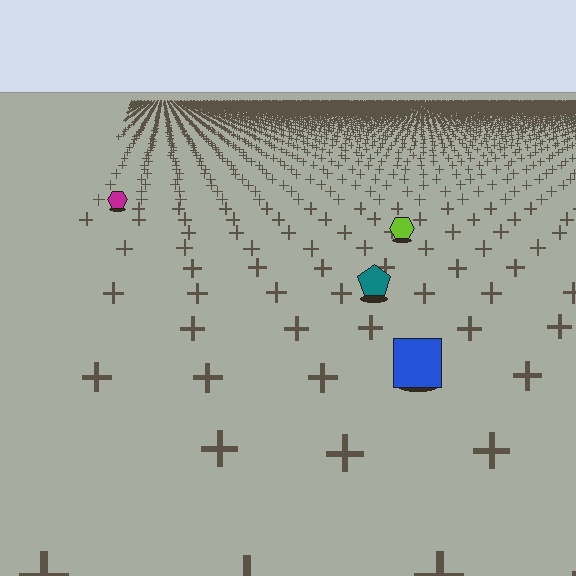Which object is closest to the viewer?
The blue square is closest. The texture marks near it are larger and more spread out.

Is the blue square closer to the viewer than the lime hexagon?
Yes. The blue square is closer — you can tell from the texture gradient: the ground texture is coarser near it.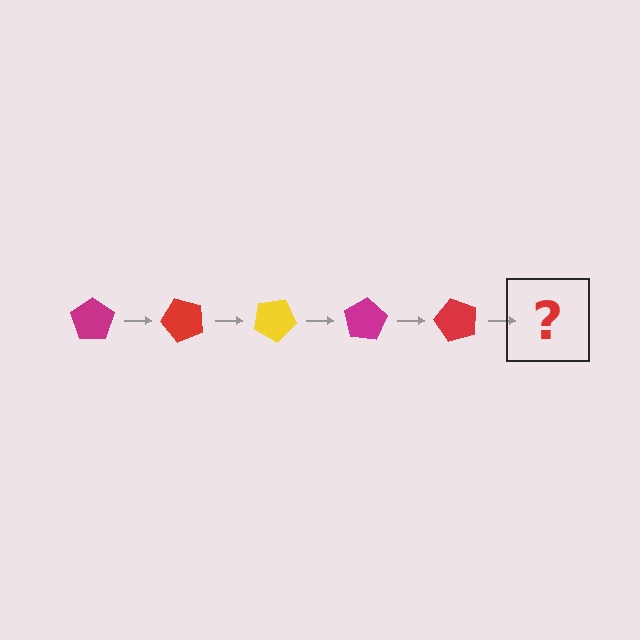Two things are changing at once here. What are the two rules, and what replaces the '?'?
The two rules are that it rotates 50 degrees each step and the color cycles through magenta, red, and yellow. The '?' should be a yellow pentagon, rotated 250 degrees from the start.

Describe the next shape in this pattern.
It should be a yellow pentagon, rotated 250 degrees from the start.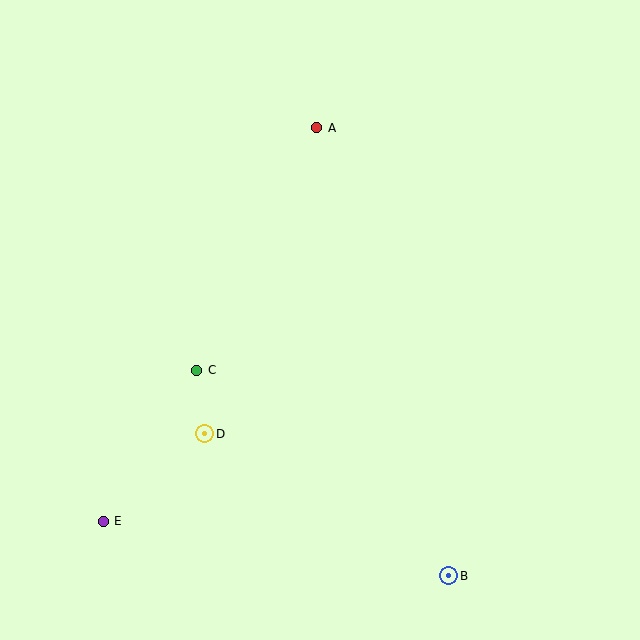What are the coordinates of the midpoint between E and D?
The midpoint between E and D is at (154, 477).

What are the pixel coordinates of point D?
Point D is at (205, 434).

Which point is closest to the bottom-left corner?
Point E is closest to the bottom-left corner.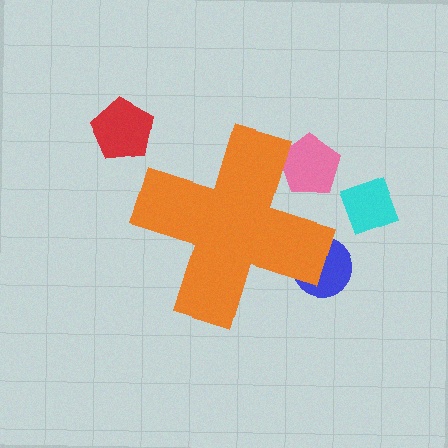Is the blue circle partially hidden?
Yes, the blue circle is partially hidden behind the orange cross.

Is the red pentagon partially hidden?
No, the red pentagon is fully visible.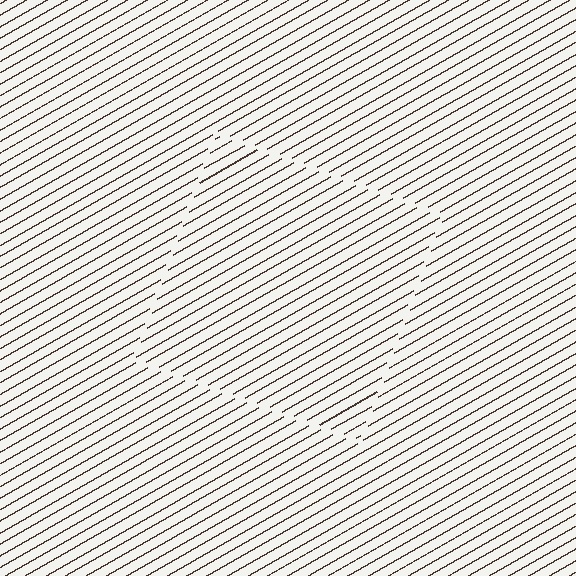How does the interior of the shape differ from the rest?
The interior of the shape contains the same grating, shifted by half a period — the contour is defined by the phase discontinuity where line-ends from the inner and outer gratings abut.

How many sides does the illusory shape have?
4 sides — the line-ends trace a square.